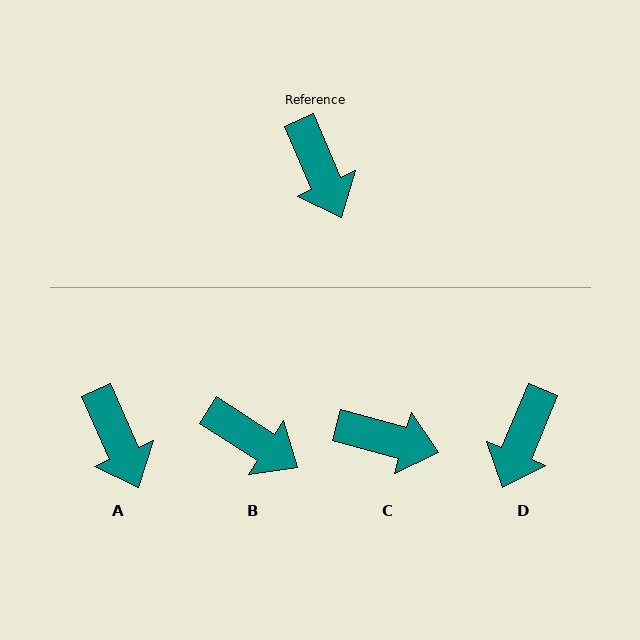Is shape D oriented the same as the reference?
No, it is off by about 46 degrees.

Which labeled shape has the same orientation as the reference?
A.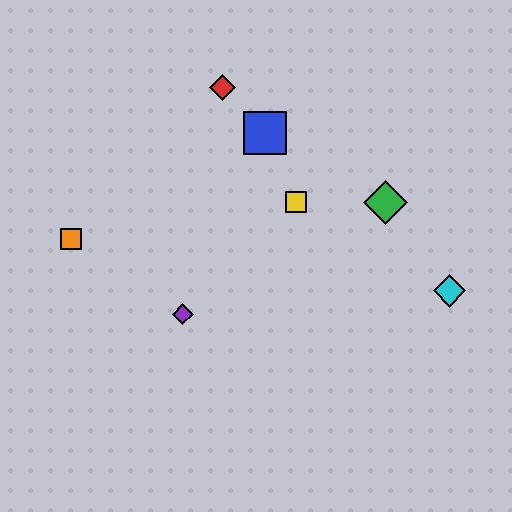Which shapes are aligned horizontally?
The green diamond, the yellow square are aligned horizontally.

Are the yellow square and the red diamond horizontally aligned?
No, the yellow square is at y≈202 and the red diamond is at y≈87.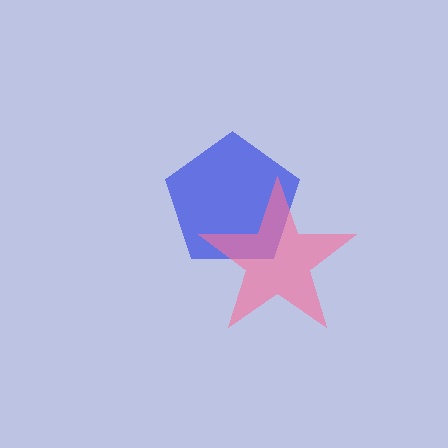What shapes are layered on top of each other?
The layered shapes are: a blue pentagon, a pink star.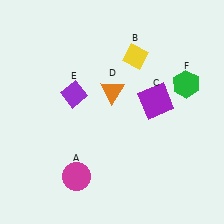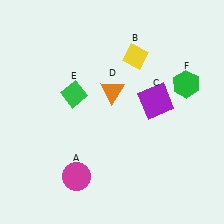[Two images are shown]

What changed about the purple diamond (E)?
In Image 1, E is purple. In Image 2, it changed to green.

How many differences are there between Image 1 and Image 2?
There is 1 difference between the two images.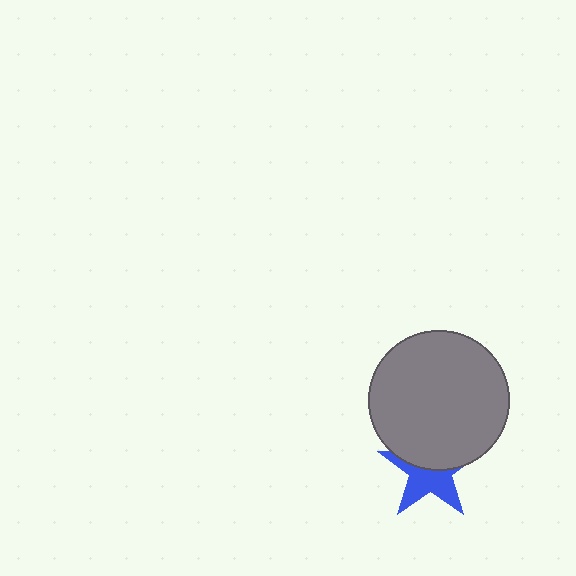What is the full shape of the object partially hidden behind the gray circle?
The partially hidden object is a blue star.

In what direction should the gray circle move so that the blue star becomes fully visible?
The gray circle should move up. That is the shortest direction to clear the overlap and leave the blue star fully visible.